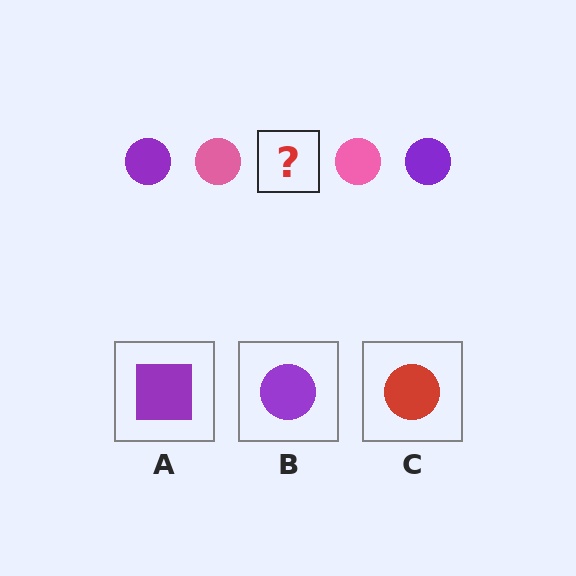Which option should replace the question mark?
Option B.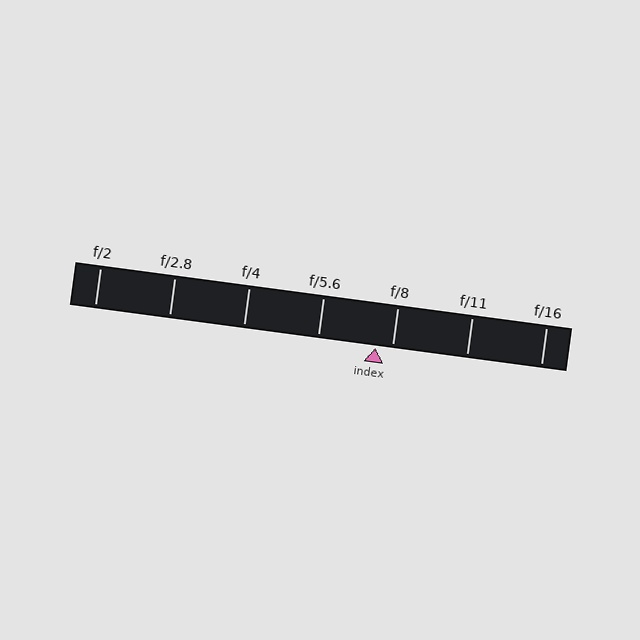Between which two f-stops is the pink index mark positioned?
The index mark is between f/5.6 and f/8.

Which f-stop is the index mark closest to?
The index mark is closest to f/8.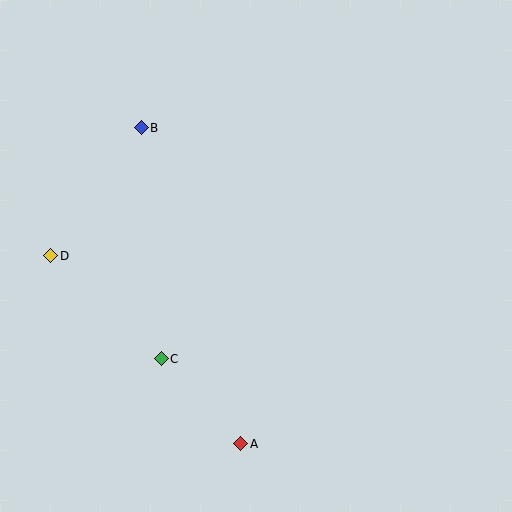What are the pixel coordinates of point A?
Point A is at (241, 444).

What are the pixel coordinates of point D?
Point D is at (51, 256).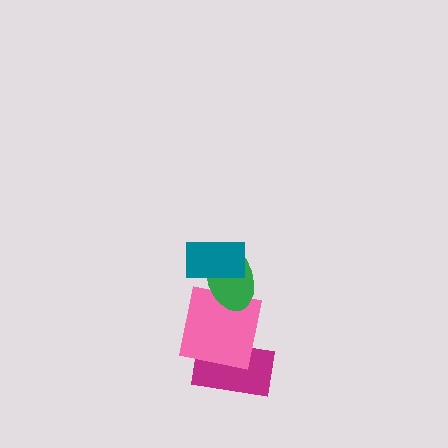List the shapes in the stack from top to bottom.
From top to bottom: the teal rectangle, the green ellipse, the pink square, the magenta rectangle.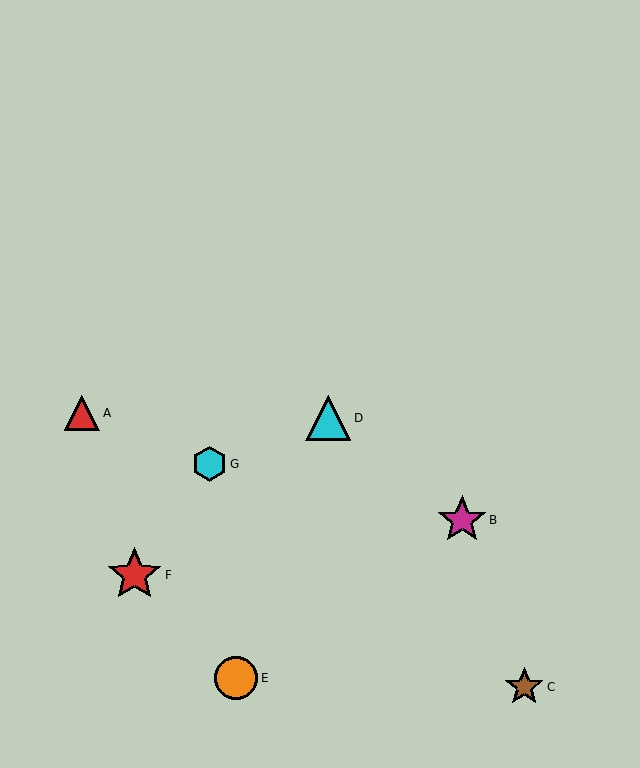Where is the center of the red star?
The center of the red star is at (134, 575).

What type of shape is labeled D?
Shape D is a cyan triangle.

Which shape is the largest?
The red star (labeled F) is the largest.